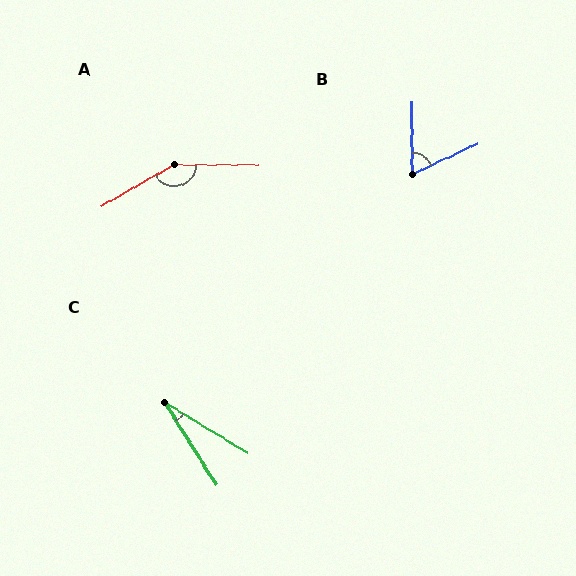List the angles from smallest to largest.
C (27°), B (66°), A (150°).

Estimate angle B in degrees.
Approximately 66 degrees.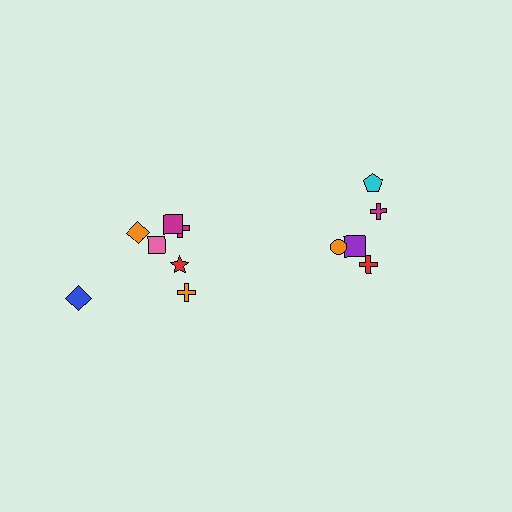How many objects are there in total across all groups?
There are 12 objects.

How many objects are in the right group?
There are 5 objects.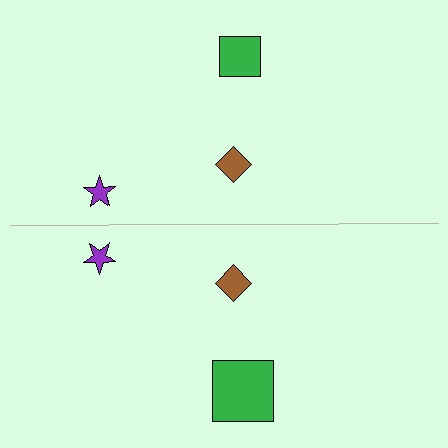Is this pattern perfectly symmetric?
No, the pattern is not perfectly symmetric. The green square on the bottom side has a different size than its mirror counterpart.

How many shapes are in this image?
There are 6 shapes in this image.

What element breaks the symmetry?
The green square on the bottom side has a different size than its mirror counterpart.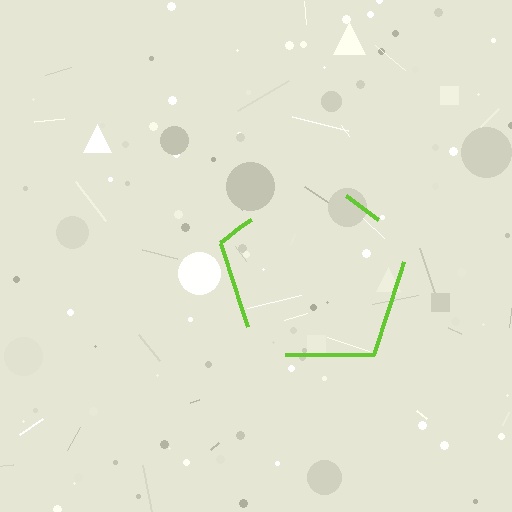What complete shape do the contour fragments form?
The contour fragments form a pentagon.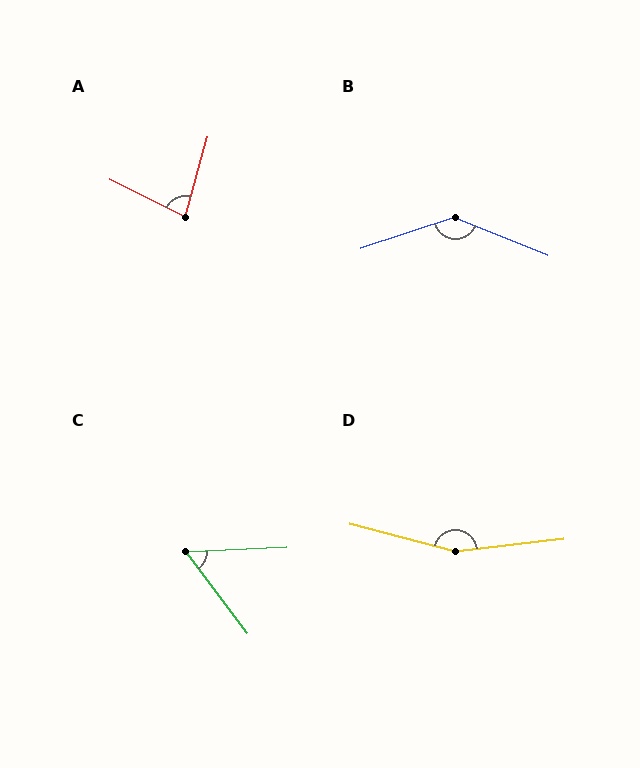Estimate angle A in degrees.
Approximately 79 degrees.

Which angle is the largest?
D, at approximately 158 degrees.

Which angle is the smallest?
C, at approximately 55 degrees.